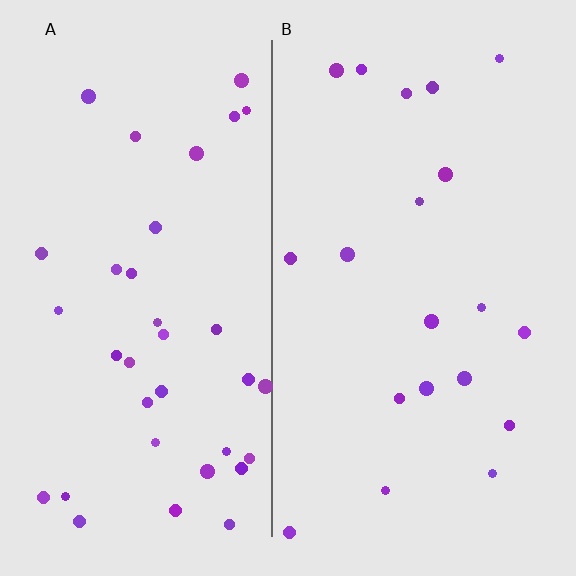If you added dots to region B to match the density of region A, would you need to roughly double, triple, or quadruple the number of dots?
Approximately double.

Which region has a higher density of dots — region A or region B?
A (the left).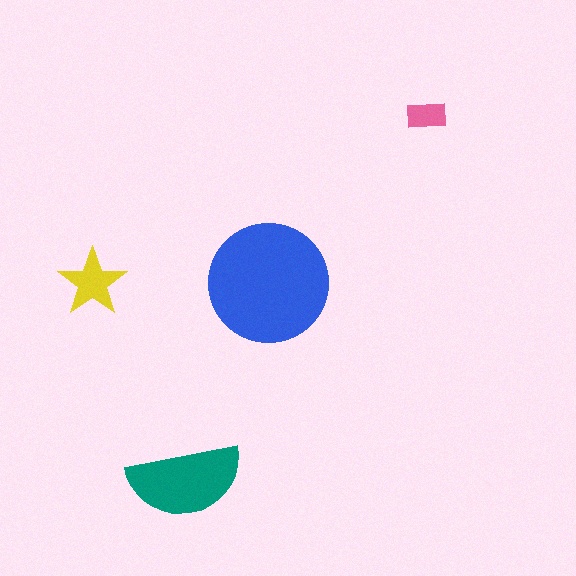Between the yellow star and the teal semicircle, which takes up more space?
The teal semicircle.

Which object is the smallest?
The pink rectangle.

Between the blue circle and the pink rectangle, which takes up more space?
The blue circle.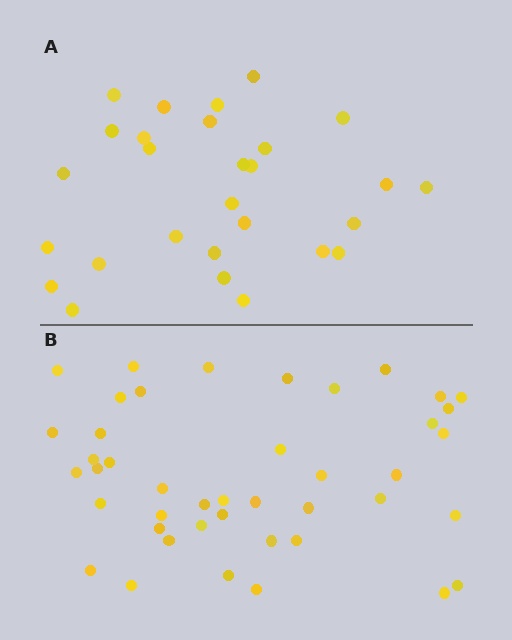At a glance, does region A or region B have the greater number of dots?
Region B (the bottom region) has more dots.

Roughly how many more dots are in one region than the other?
Region B has approximately 15 more dots than region A.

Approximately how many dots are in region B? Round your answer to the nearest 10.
About 40 dots. (The exact count is 43, which rounds to 40.)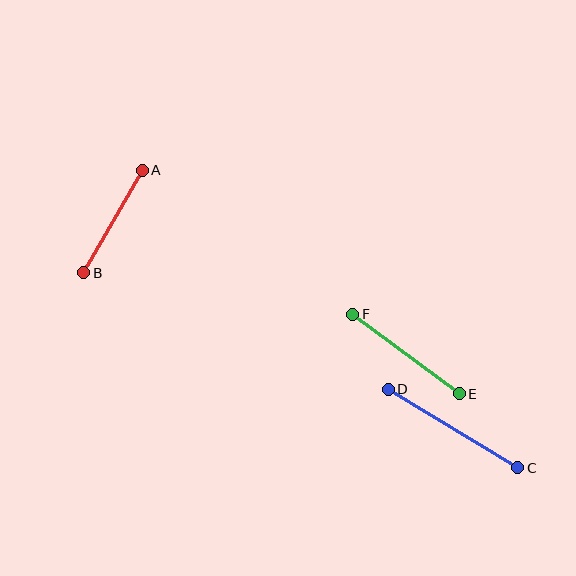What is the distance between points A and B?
The distance is approximately 118 pixels.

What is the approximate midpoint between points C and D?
The midpoint is at approximately (453, 429) pixels.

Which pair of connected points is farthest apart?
Points C and D are farthest apart.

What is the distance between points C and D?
The distance is approximately 152 pixels.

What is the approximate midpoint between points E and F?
The midpoint is at approximately (406, 354) pixels.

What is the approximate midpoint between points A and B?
The midpoint is at approximately (113, 222) pixels.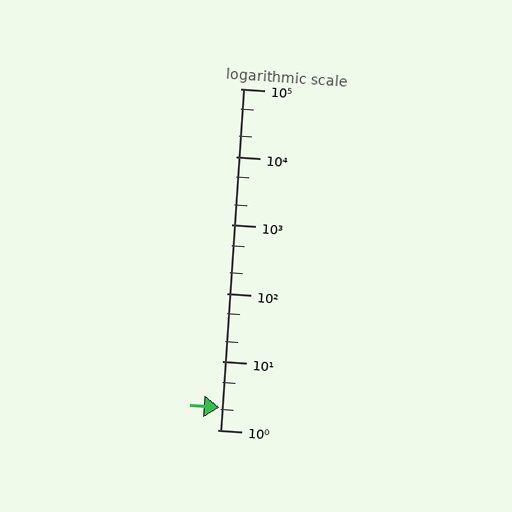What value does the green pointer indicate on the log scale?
The pointer indicates approximately 2.1.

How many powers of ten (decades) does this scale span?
The scale spans 5 decades, from 1 to 100000.